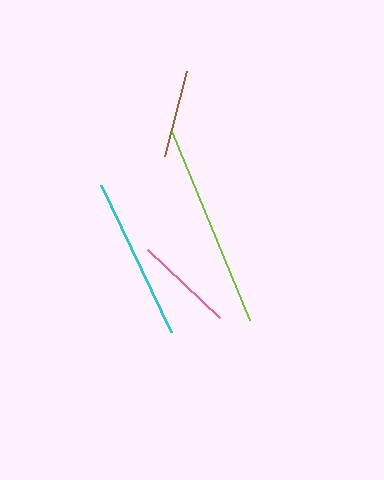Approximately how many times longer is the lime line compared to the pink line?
The lime line is approximately 2.1 times the length of the pink line.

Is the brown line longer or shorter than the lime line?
The lime line is longer than the brown line.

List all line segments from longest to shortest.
From longest to shortest: lime, cyan, pink, brown.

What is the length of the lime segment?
The lime segment is approximately 204 pixels long.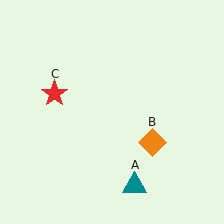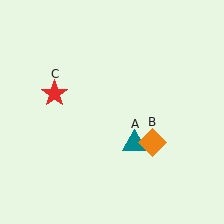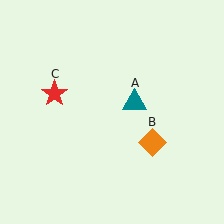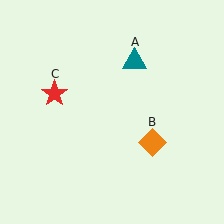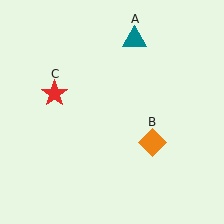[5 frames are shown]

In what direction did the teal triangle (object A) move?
The teal triangle (object A) moved up.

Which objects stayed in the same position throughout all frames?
Orange diamond (object B) and red star (object C) remained stationary.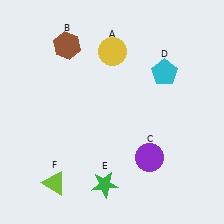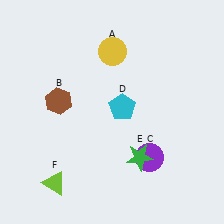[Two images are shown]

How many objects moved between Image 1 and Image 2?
3 objects moved between the two images.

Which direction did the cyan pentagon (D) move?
The cyan pentagon (D) moved left.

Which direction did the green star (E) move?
The green star (E) moved right.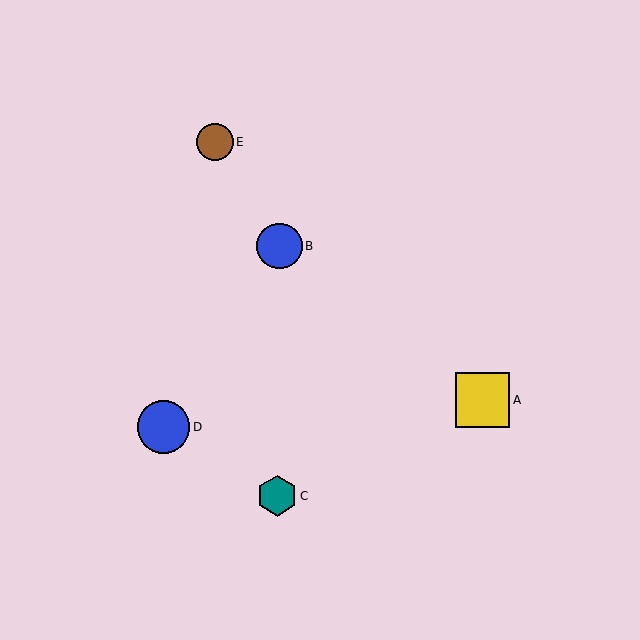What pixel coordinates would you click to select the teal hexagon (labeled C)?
Click at (277, 496) to select the teal hexagon C.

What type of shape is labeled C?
Shape C is a teal hexagon.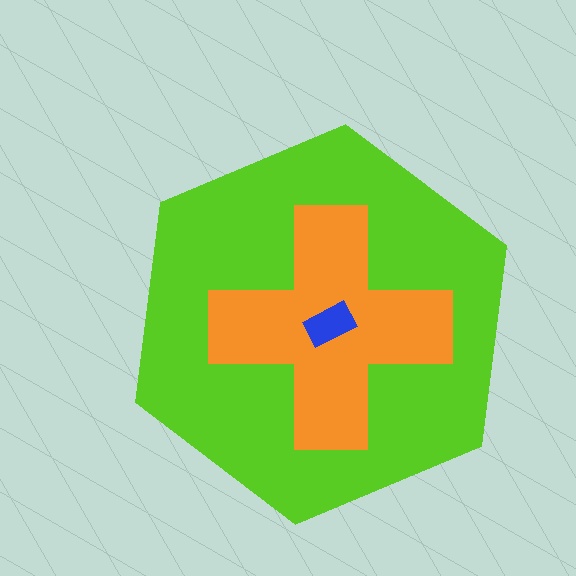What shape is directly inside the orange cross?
The blue rectangle.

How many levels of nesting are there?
3.